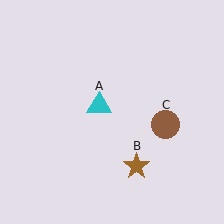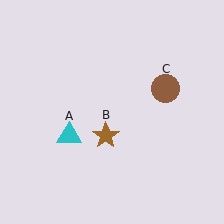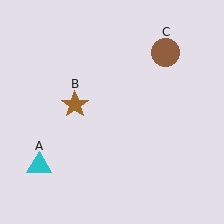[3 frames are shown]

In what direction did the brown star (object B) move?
The brown star (object B) moved up and to the left.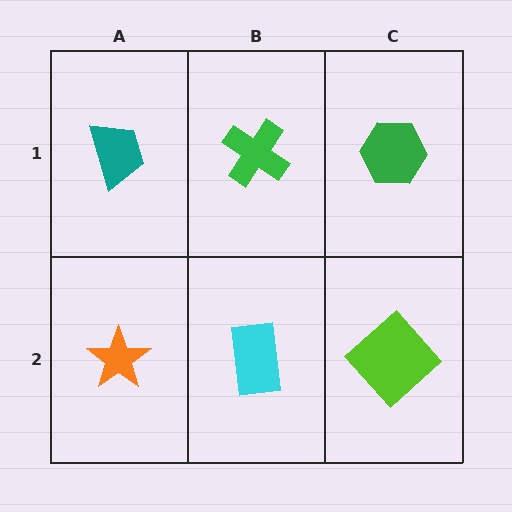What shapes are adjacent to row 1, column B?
A cyan rectangle (row 2, column B), a teal trapezoid (row 1, column A), a green hexagon (row 1, column C).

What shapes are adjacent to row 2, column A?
A teal trapezoid (row 1, column A), a cyan rectangle (row 2, column B).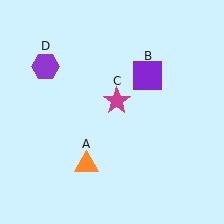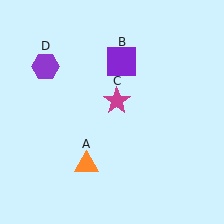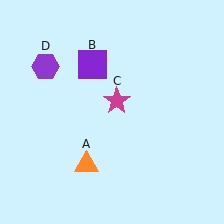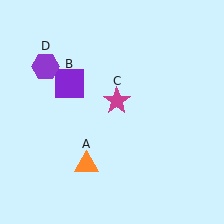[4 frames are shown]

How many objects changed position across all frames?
1 object changed position: purple square (object B).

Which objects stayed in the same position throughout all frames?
Orange triangle (object A) and magenta star (object C) and purple hexagon (object D) remained stationary.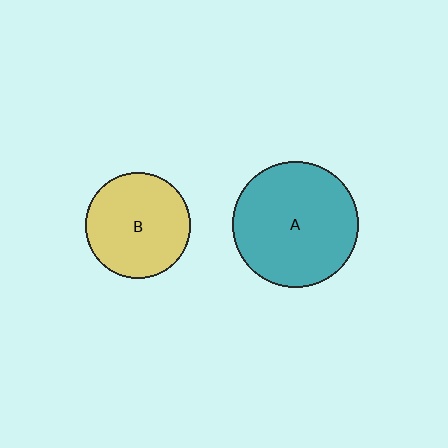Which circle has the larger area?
Circle A (teal).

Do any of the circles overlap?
No, none of the circles overlap.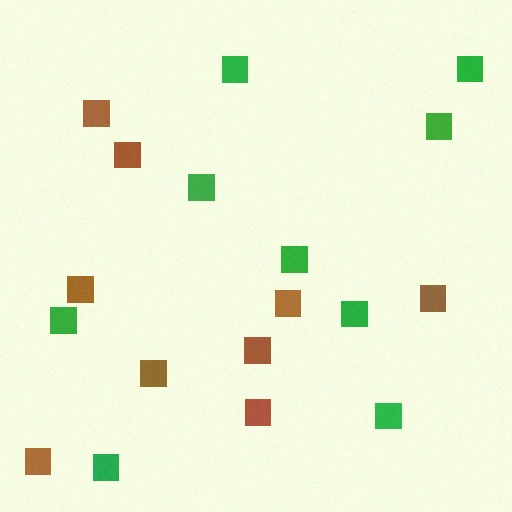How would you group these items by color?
There are 2 groups: one group of green squares (9) and one group of brown squares (9).